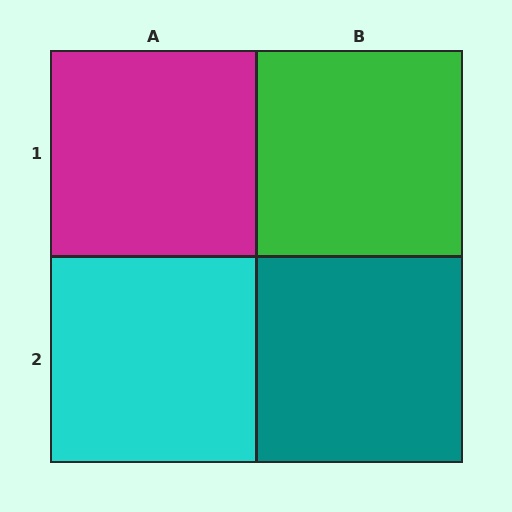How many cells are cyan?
1 cell is cyan.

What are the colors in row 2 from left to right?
Cyan, teal.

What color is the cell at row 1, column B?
Green.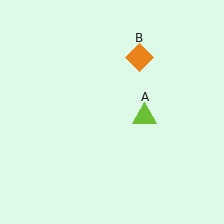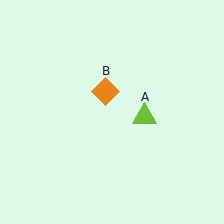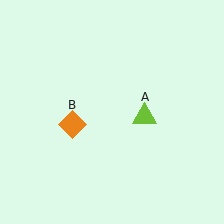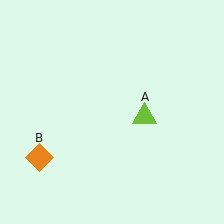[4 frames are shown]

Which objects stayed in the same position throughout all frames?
Lime triangle (object A) remained stationary.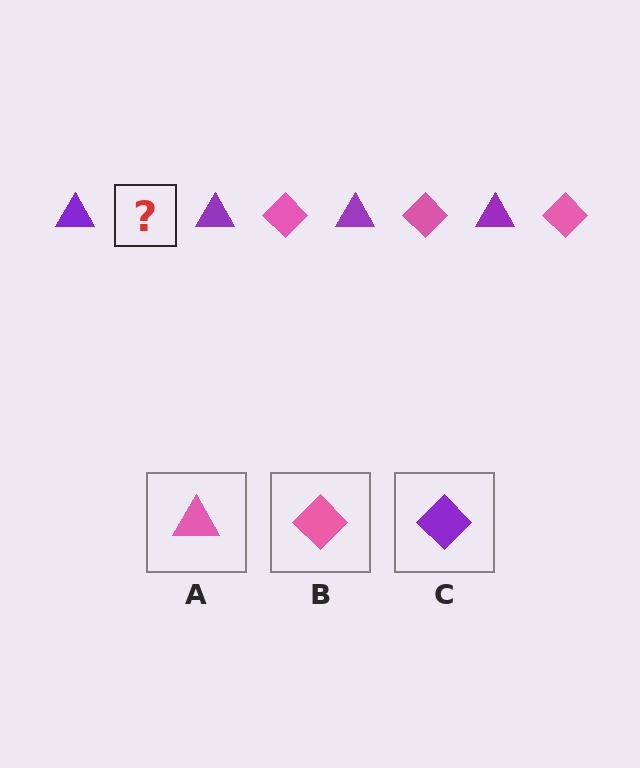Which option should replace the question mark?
Option B.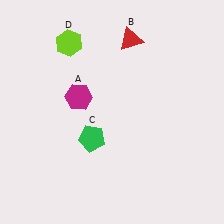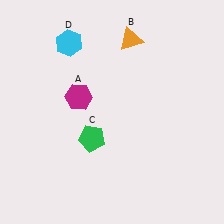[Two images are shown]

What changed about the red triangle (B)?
In Image 1, B is red. In Image 2, it changed to orange.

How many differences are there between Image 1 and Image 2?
There are 2 differences between the two images.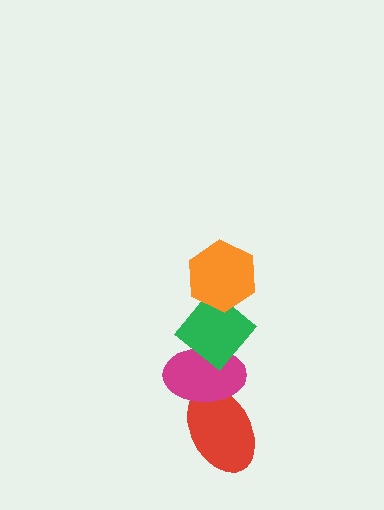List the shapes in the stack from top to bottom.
From top to bottom: the orange hexagon, the green diamond, the magenta ellipse, the red ellipse.